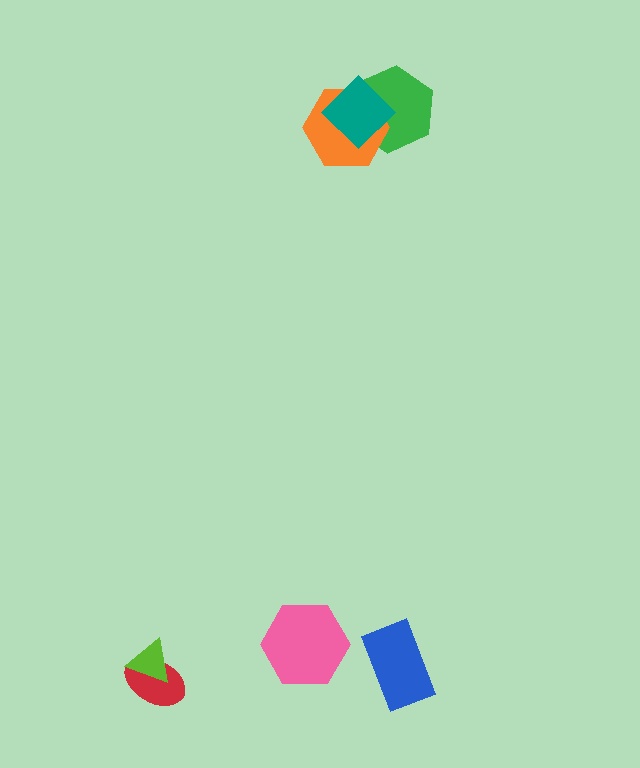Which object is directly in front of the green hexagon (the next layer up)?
The orange hexagon is directly in front of the green hexagon.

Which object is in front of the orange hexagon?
The teal diamond is in front of the orange hexagon.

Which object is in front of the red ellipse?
The lime triangle is in front of the red ellipse.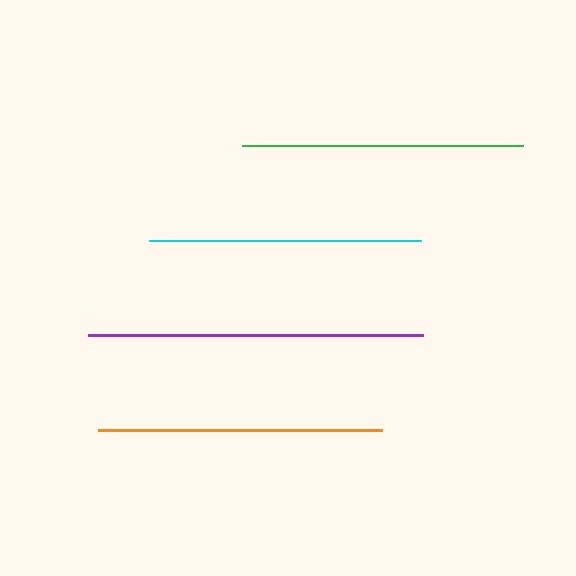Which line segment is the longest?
The purple line is the longest at approximately 335 pixels.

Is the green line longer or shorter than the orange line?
The orange line is longer than the green line.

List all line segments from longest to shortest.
From longest to shortest: purple, orange, green, cyan.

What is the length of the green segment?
The green segment is approximately 281 pixels long.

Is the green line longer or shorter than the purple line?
The purple line is longer than the green line.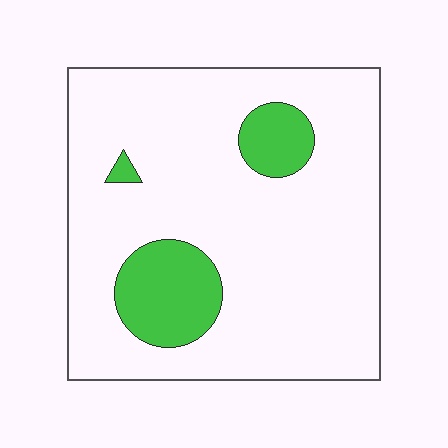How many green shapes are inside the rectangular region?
3.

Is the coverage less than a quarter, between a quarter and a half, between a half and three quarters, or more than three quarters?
Less than a quarter.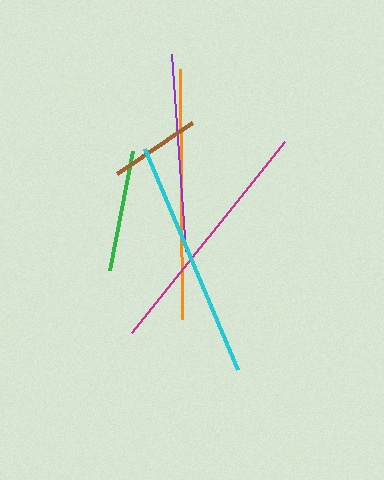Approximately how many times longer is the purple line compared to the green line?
The purple line is approximately 1.6 times the length of the green line.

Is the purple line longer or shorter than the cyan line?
The cyan line is longer than the purple line.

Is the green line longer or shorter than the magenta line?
The magenta line is longer than the green line.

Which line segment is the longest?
The orange line is the longest at approximately 250 pixels.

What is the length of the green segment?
The green segment is approximately 121 pixels long.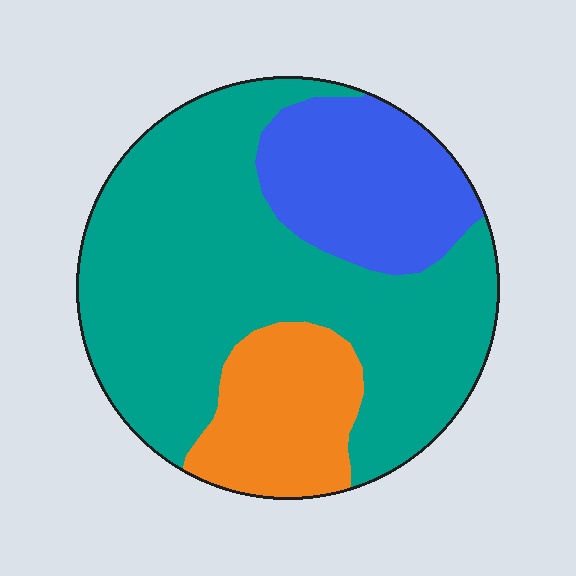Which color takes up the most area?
Teal, at roughly 60%.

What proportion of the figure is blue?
Blue takes up about one fifth (1/5) of the figure.